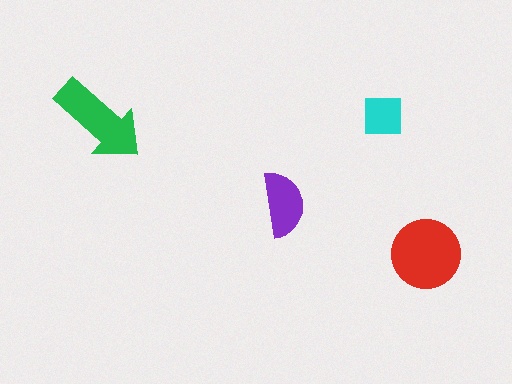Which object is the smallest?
The cyan square.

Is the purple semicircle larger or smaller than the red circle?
Smaller.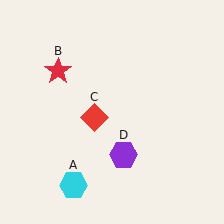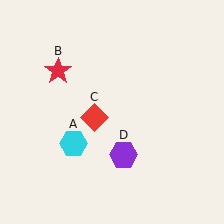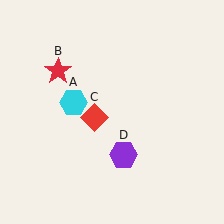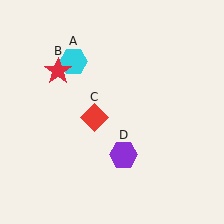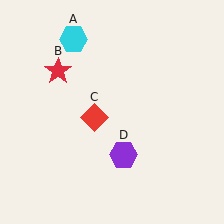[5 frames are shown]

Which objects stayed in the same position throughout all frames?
Red star (object B) and red diamond (object C) and purple hexagon (object D) remained stationary.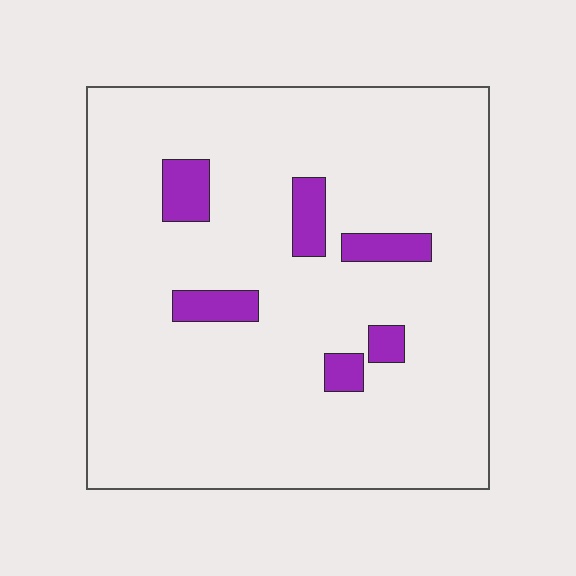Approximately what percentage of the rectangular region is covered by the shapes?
Approximately 10%.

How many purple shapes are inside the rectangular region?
6.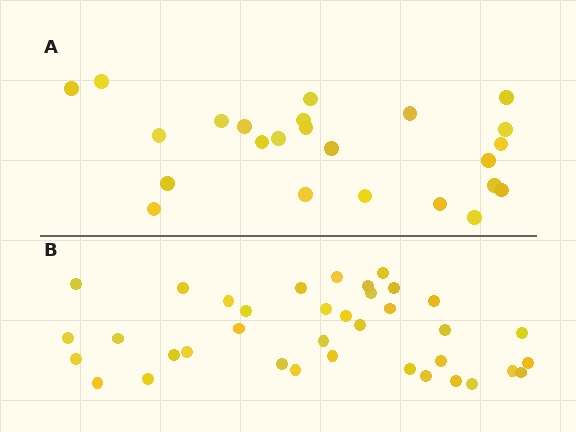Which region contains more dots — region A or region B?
Region B (the bottom region) has more dots.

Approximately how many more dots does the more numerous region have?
Region B has approximately 15 more dots than region A.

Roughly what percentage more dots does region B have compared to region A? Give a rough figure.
About 55% more.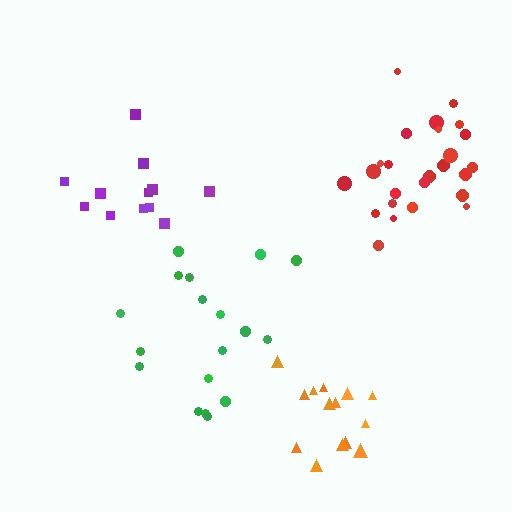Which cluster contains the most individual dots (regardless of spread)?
Red (25).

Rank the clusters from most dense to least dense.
orange, red, purple, green.